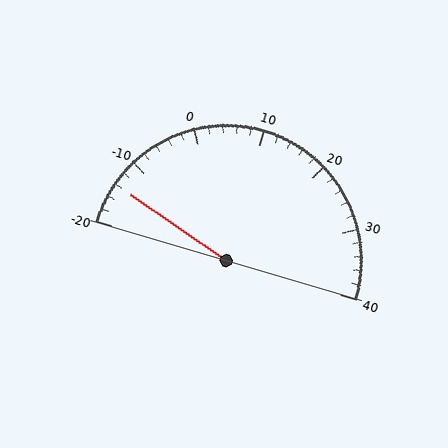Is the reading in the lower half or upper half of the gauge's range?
The reading is in the lower half of the range (-20 to 40).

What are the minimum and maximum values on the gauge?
The gauge ranges from -20 to 40.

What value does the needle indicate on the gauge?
The needle indicates approximately -14.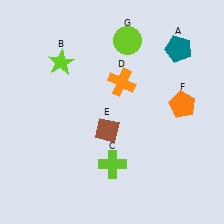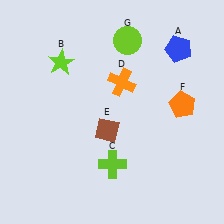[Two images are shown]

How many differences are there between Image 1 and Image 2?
There is 1 difference between the two images.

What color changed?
The pentagon (A) changed from teal in Image 1 to blue in Image 2.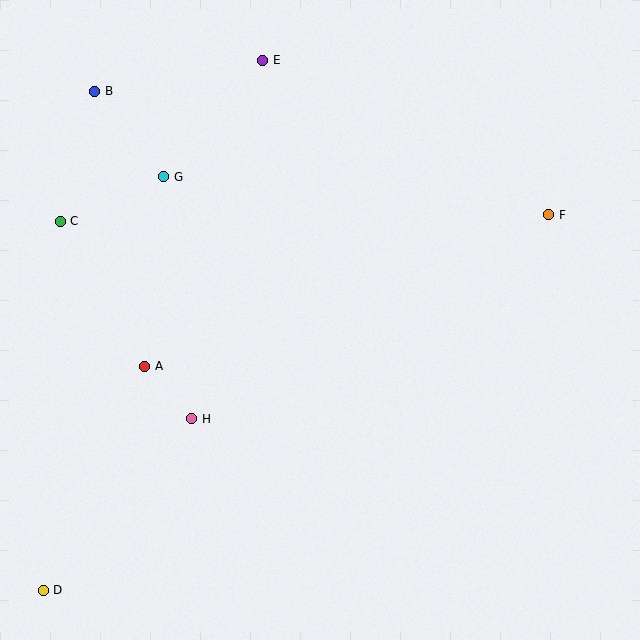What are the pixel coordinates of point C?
Point C is at (60, 221).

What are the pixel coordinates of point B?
Point B is at (95, 91).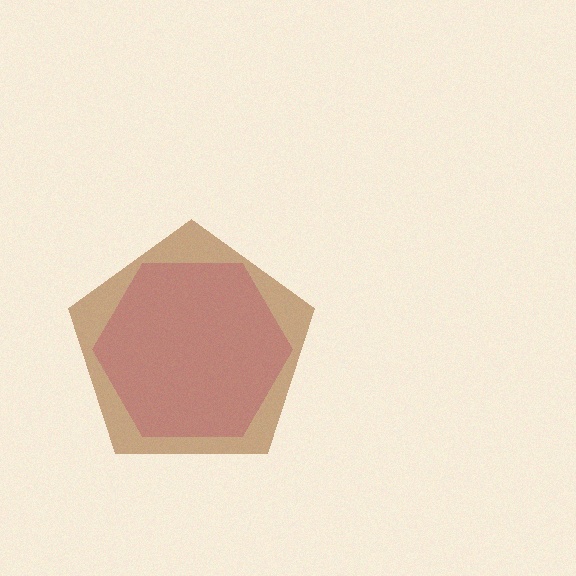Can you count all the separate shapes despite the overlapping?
Yes, there are 2 separate shapes.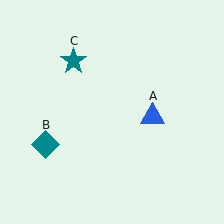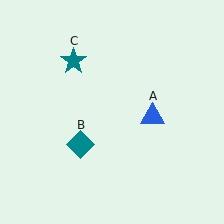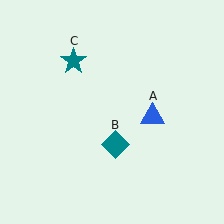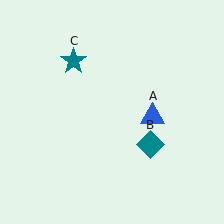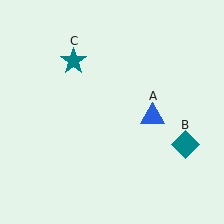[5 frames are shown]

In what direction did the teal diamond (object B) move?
The teal diamond (object B) moved right.